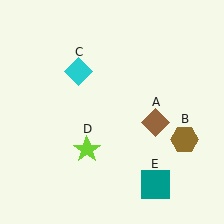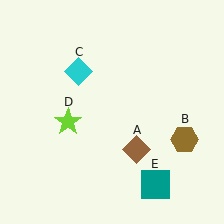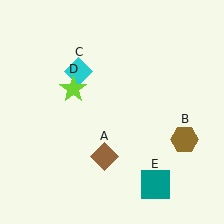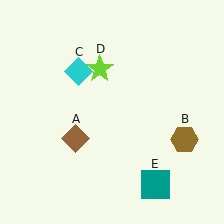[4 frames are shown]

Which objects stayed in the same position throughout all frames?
Brown hexagon (object B) and cyan diamond (object C) and teal square (object E) remained stationary.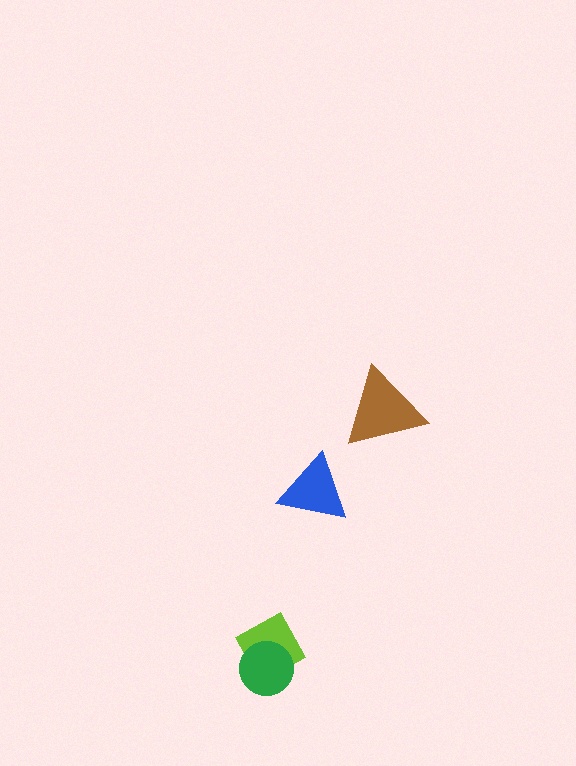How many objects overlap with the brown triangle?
0 objects overlap with the brown triangle.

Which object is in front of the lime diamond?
The green circle is in front of the lime diamond.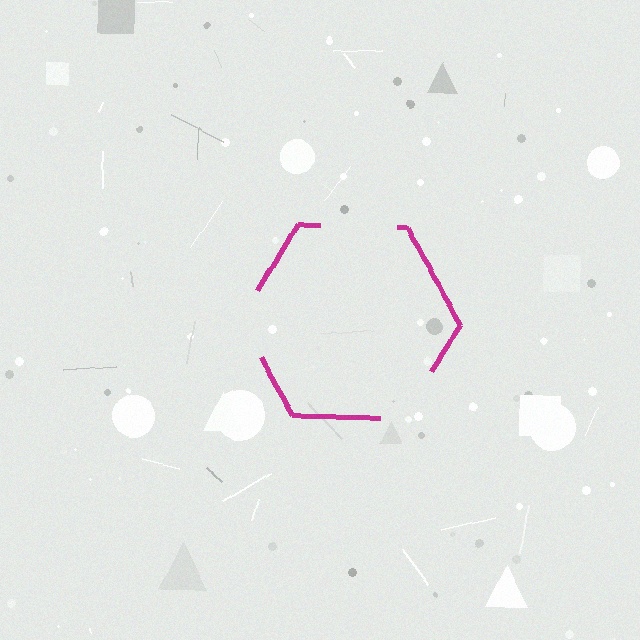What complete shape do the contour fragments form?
The contour fragments form a hexagon.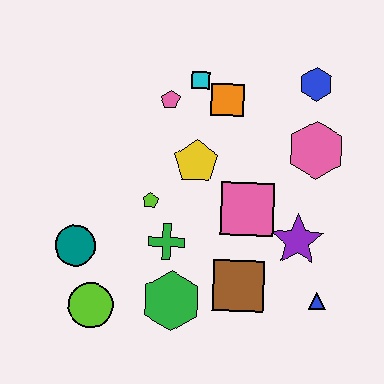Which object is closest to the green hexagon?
The green cross is closest to the green hexagon.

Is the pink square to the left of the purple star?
Yes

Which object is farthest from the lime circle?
The blue hexagon is farthest from the lime circle.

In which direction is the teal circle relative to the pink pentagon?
The teal circle is below the pink pentagon.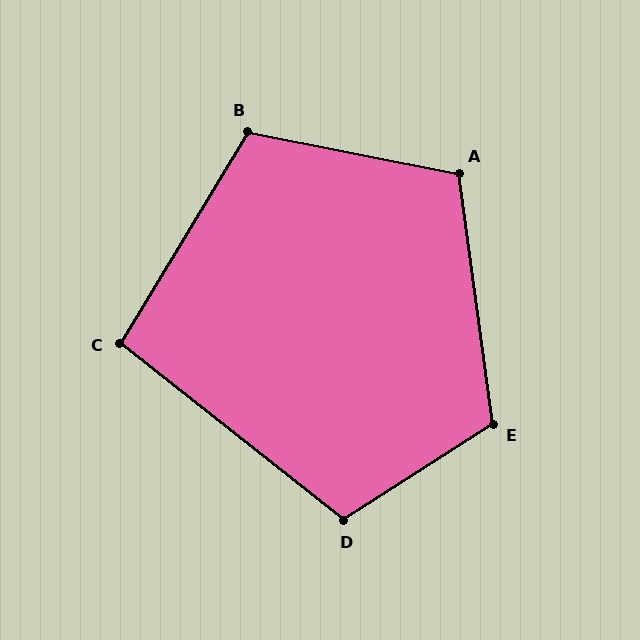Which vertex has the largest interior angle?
E, at approximately 115 degrees.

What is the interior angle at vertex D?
Approximately 109 degrees (obtuse).